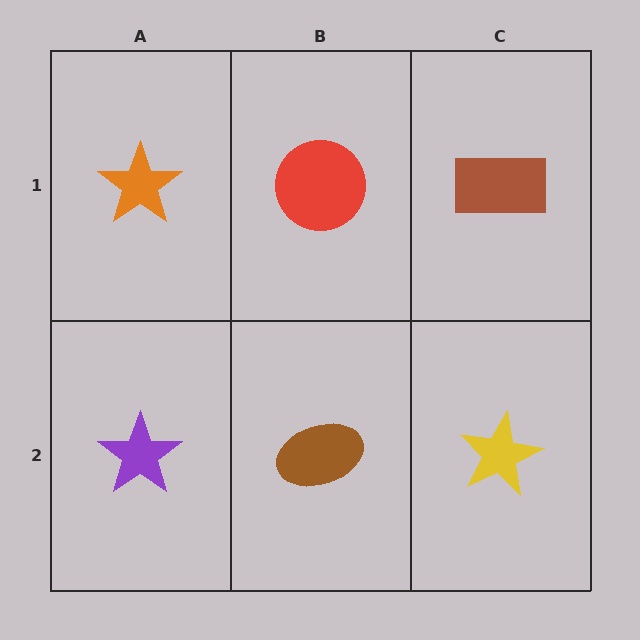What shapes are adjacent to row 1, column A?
A purple star (row 2, column A), a red circle (row 1, column B).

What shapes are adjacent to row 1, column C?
A yellow star (row 2, column C), a red circle (row 1, column B).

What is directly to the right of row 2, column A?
A brown ellipse.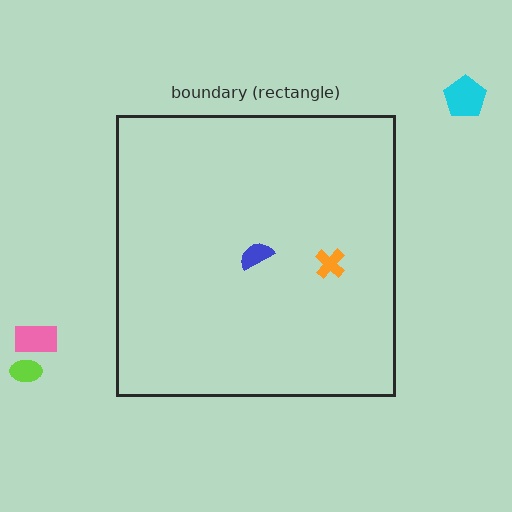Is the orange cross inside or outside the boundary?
Inside.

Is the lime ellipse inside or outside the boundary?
Outside.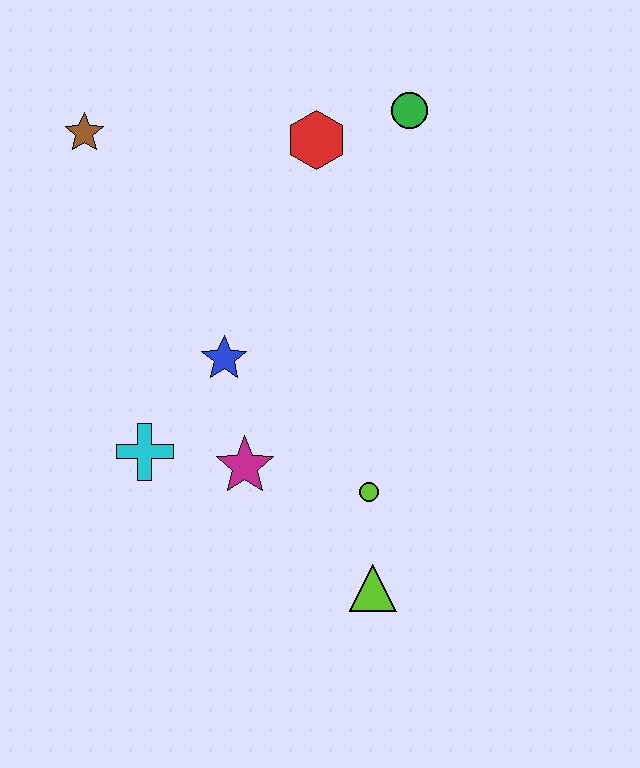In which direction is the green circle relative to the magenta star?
The green circle is above the magenta star.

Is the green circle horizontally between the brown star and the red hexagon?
No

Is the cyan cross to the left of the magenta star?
Yes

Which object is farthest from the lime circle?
The brown star is farthest from the lime circle.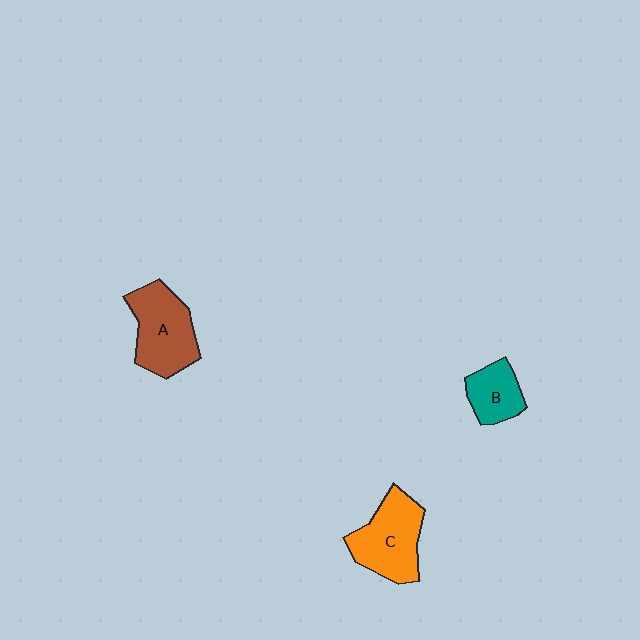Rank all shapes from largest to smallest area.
From largest to smallest: A (brown), C (orange), B (teal).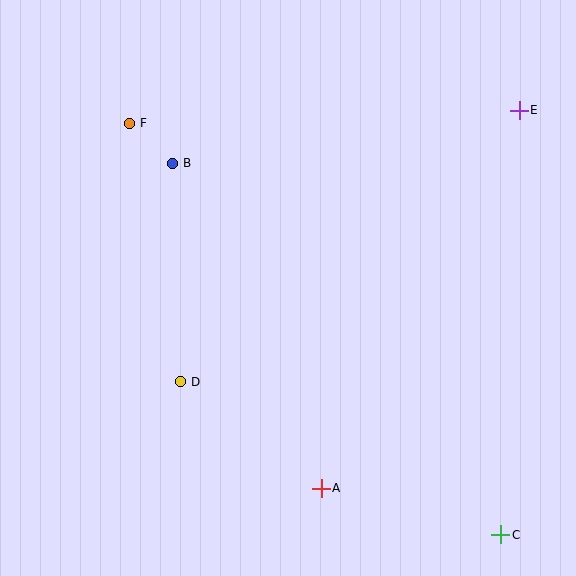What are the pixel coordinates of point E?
Point E is at (519, 110).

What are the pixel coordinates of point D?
Point D is at (180, 382).